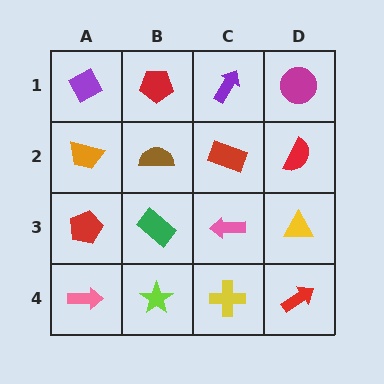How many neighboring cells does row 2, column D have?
3.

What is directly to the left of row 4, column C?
A lime star.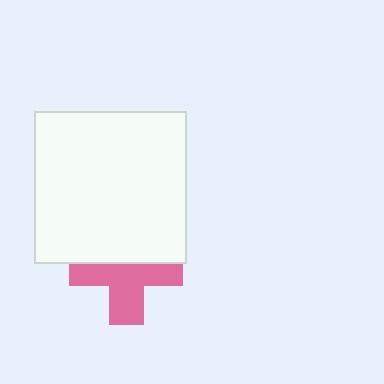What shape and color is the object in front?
The object in front is a white square.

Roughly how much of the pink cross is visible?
About half of it is visible (roughly 59%).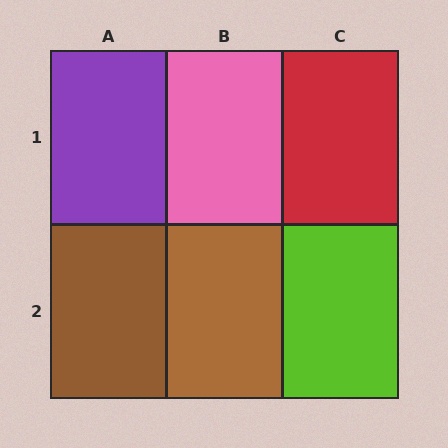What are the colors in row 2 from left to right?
Brown, brown, lime.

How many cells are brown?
2 cells are brown.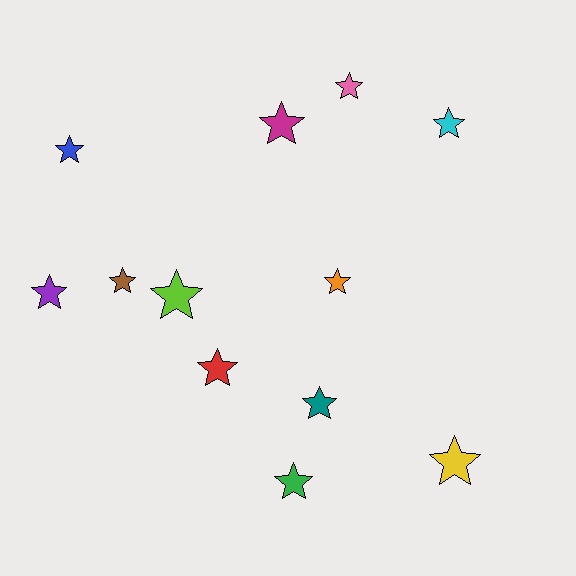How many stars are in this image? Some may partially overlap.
There are 12 stars.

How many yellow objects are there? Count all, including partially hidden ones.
There is 1 yellow object.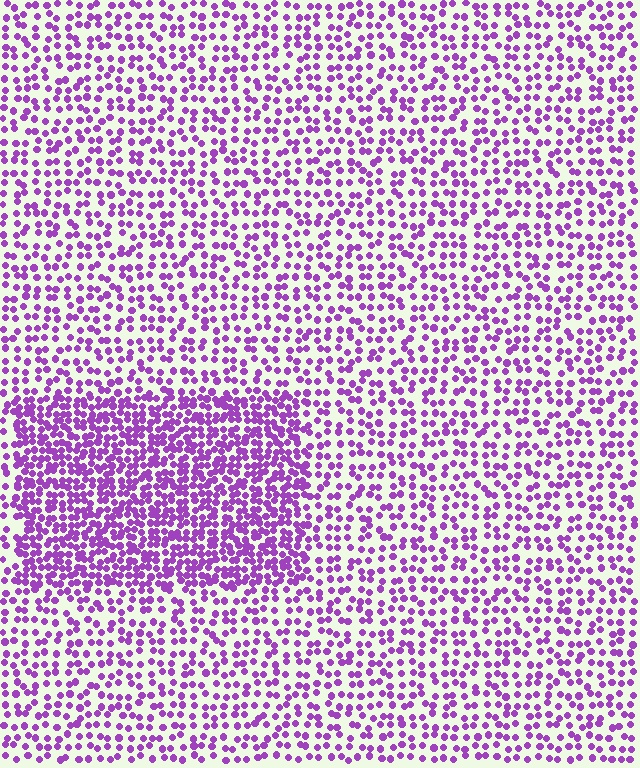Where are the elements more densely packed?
The elements are more densely packed inside the rectangle boundary.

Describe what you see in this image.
The image contains small purple elements arranged at two different densities. A rectangle-shaped region is visible where the elements are more densely packed than the surrounding area.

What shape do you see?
I see a rectangle.